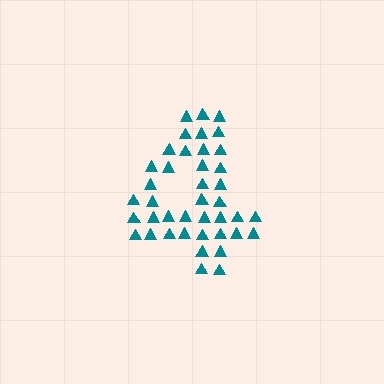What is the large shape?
The large shape is the digit 4.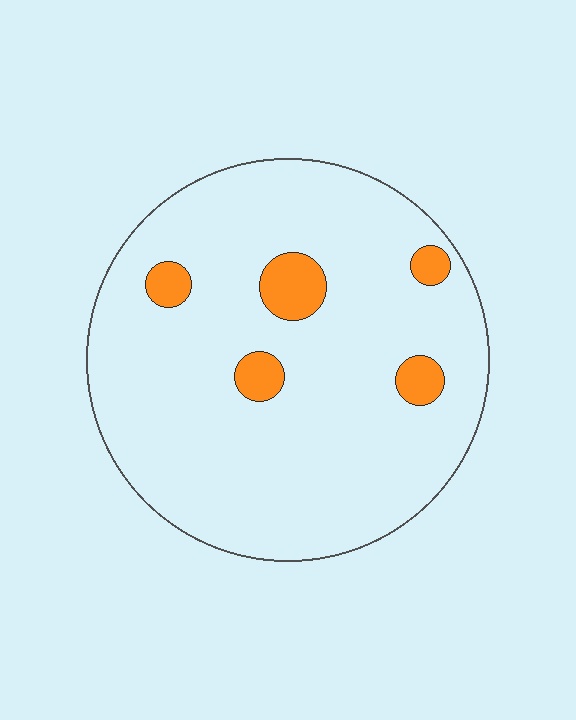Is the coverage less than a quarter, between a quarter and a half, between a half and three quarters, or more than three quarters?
Less than a quarter.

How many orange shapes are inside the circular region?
5.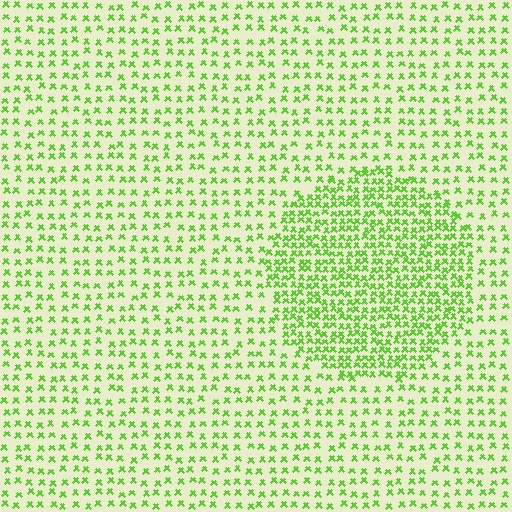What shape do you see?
I see a circle.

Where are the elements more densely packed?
The elements are more densely packed inside the circle boundary.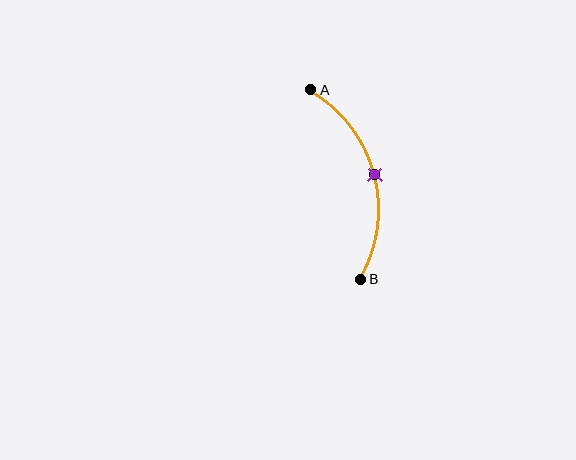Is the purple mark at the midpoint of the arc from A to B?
Yes. The purple mark lies on the arc at equal arc-length from both A and B — it is the arc midpoint.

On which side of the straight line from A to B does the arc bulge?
The arc bulges to the right of the straight line connecting A and B.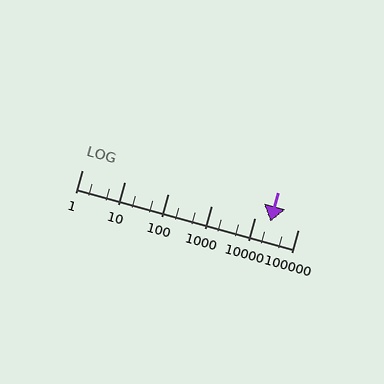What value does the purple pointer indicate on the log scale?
The pointer indicates approximately 23000.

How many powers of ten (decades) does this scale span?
The scale spans 5 decades, from 1 to 100000.